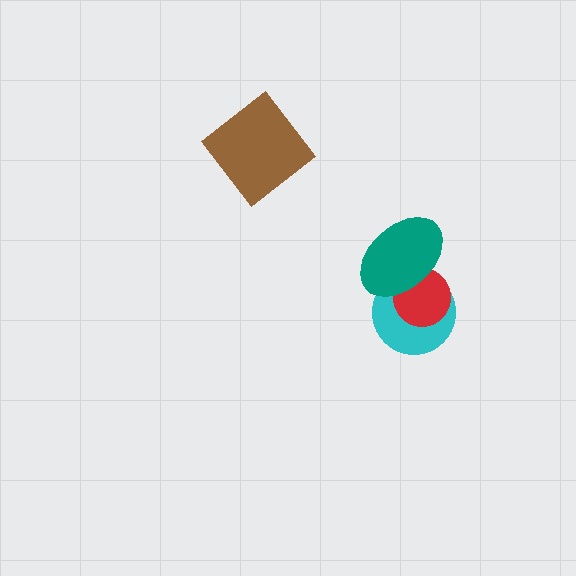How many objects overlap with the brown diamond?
0 objects overlap with the brown diamond.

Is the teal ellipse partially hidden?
No, no other shape covers it.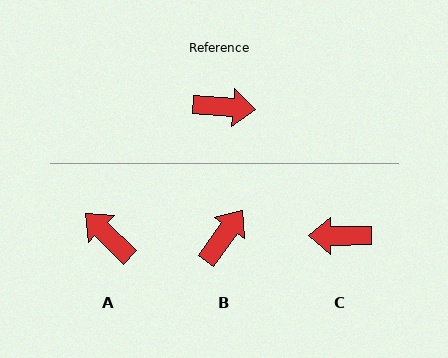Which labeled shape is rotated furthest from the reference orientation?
C, about 175 degrees away.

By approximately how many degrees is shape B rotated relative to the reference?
Approximately 59 degrees counter-clockwise.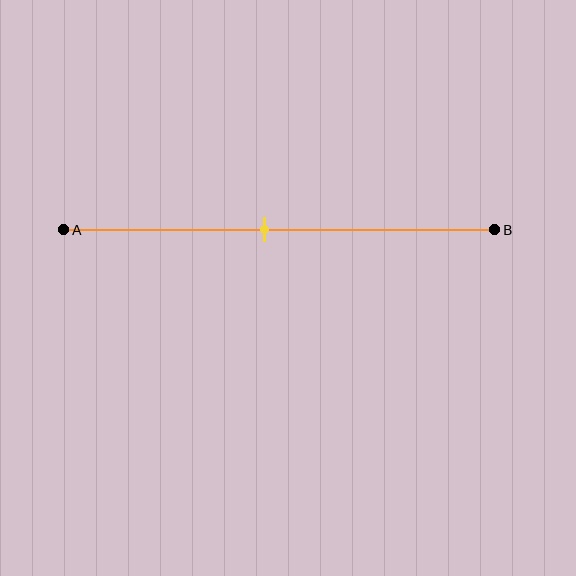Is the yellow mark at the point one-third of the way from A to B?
No, the mark is at about 45% from A, not at the 33% one-third point.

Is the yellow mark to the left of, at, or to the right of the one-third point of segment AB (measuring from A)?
The yellow mark is to the right of the one-third point of segment AB.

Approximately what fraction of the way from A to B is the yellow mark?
The yellow mark is approximately 45% of the way from A to B.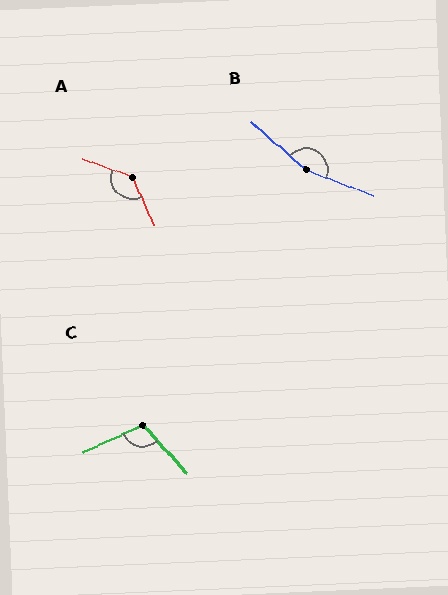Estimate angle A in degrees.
Approximately 134 degrees.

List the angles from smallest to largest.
C (107°), A (134°), B (159°).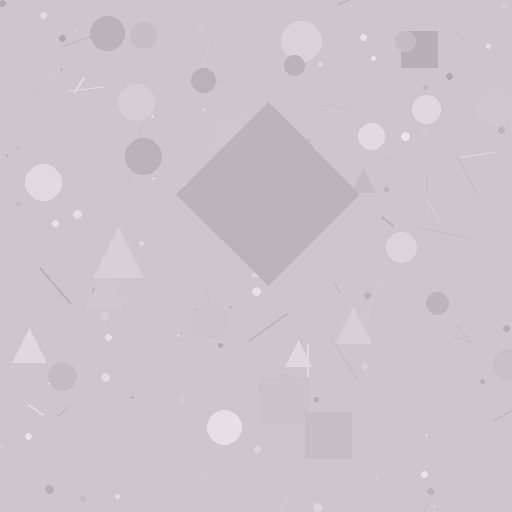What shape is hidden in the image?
A diamond is hidden in the image.